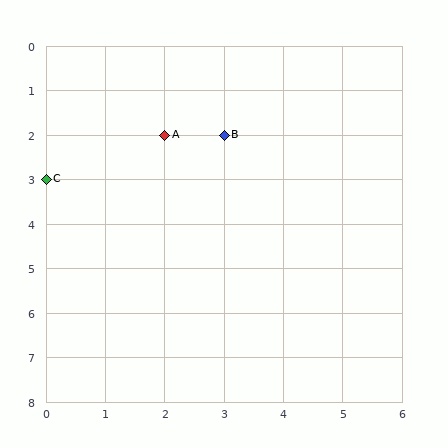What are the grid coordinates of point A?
Point A is at grid coordinates (2, 2).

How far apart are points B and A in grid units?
Points B and A are 1 column apart.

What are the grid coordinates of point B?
Point B is at grid coordinates (3, 2).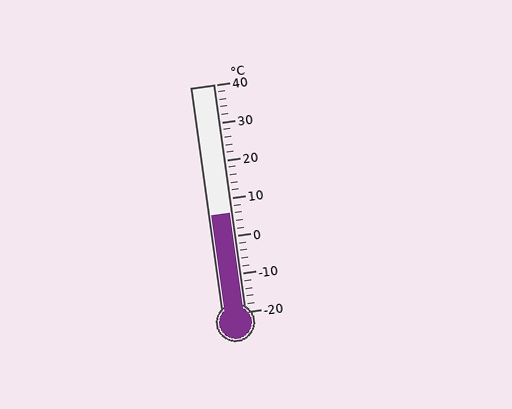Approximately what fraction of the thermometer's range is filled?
The thermometer is filled to approximately 45% of its range.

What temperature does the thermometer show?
The thermometer shows approximately 6°C.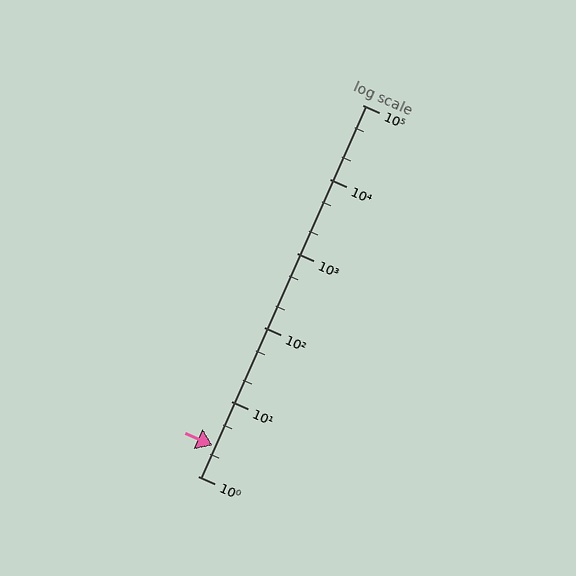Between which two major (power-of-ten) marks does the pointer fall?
The pointer is between 1 and 10.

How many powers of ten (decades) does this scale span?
The scale spans 5 decades, from 1 to 100000.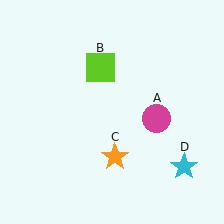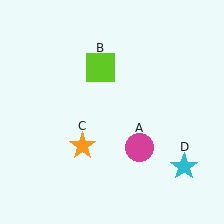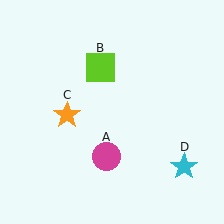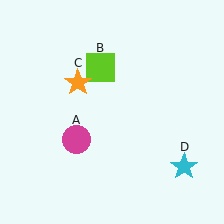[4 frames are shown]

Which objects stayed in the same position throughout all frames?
Lime square (object B) and cyan star (object D) remained stationary.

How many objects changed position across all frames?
2 objects changed position: magenta circle (object A), orange star (object C).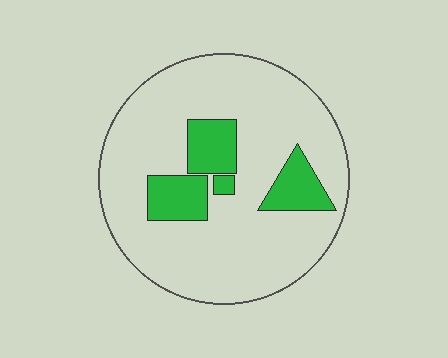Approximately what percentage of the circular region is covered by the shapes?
Approximately 20%.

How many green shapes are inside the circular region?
4.